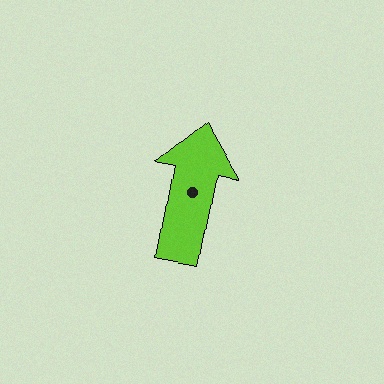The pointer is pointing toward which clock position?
Roughly 12 o'clock.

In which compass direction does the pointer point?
North.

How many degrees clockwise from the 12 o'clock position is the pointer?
Approximately 11 degrees.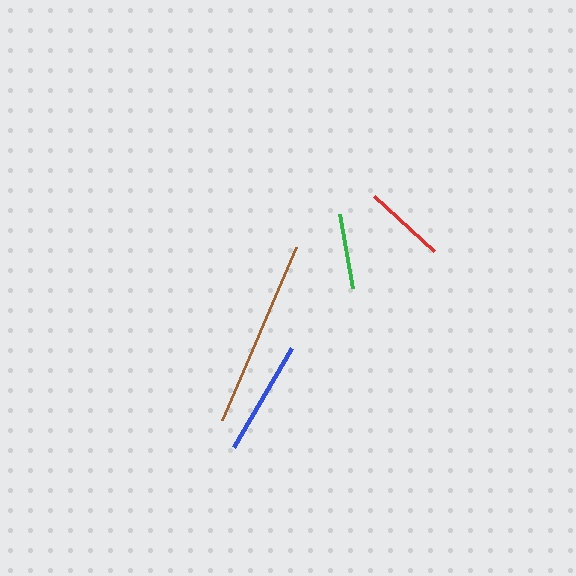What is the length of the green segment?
The green segment is approximately 75 pixels long.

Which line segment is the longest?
The brown line is the longest at approximately 188 pixels.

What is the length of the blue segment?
The blue segment is approximately 115 pixels long.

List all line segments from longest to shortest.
From longest to shortest: brown, blue, red, green.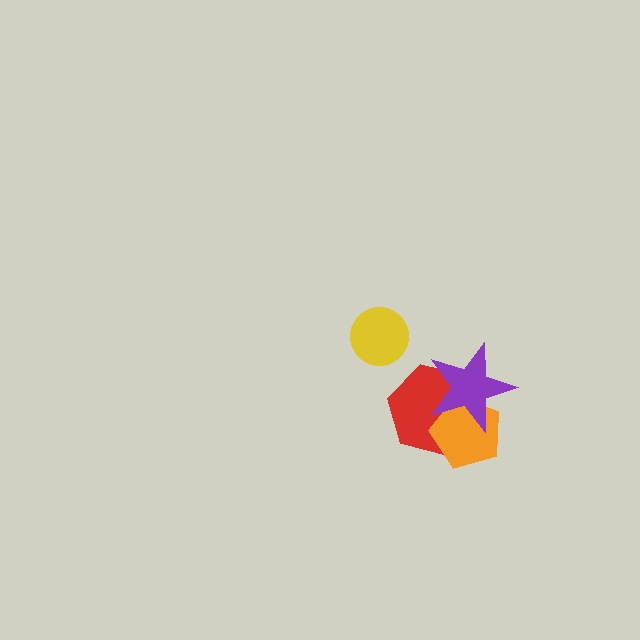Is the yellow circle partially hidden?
No, no other shape covers it.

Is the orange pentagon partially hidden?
Yes, it is partially covered by another shape.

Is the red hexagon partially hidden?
Yes, it is partially covered by another shape.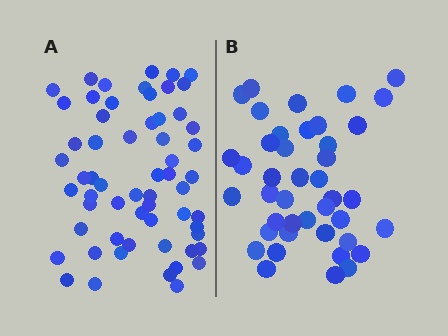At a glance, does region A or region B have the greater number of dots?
Region A (the left region) has more dots.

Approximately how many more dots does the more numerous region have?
Region A has approximately 20 more dots than region B.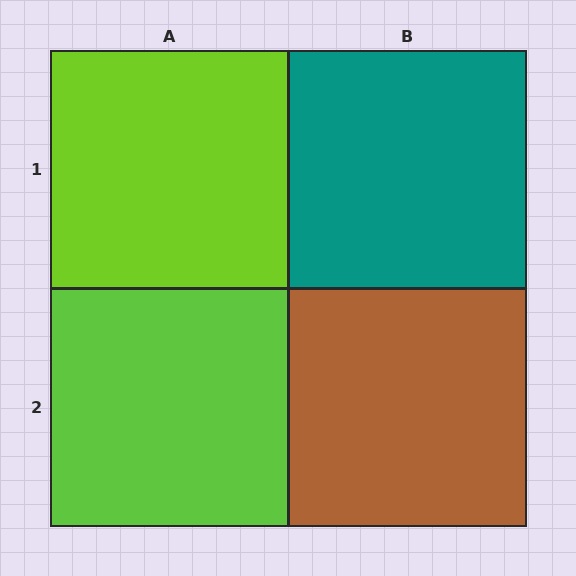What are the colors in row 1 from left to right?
Lime, teal.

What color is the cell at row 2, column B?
Brown.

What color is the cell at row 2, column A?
Lime.